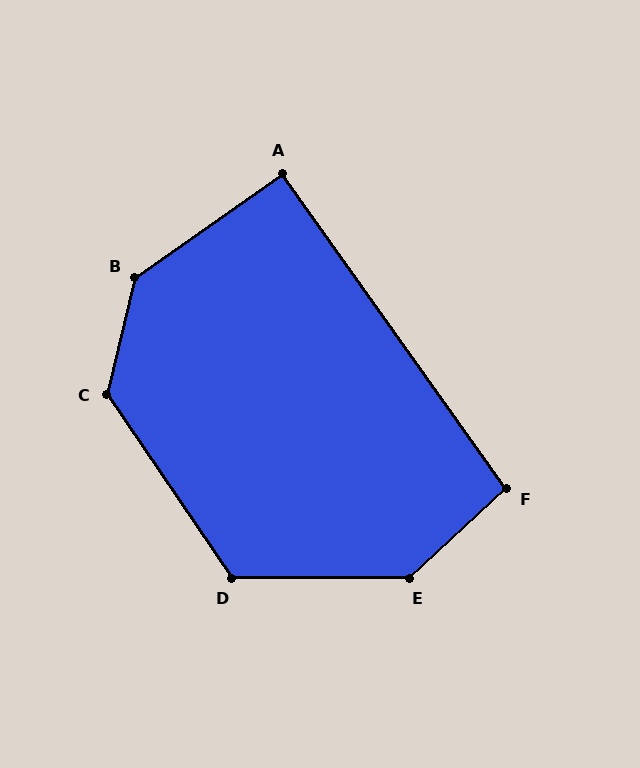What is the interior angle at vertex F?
Approximately 97 degrees (obtuse).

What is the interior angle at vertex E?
Approximately 137 degrees (obtuse).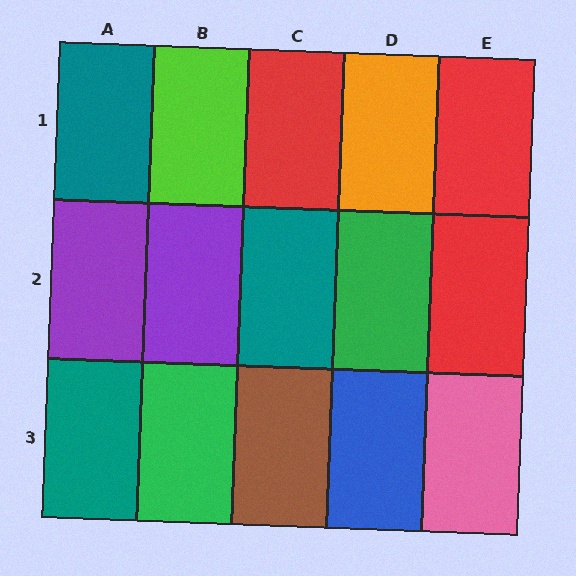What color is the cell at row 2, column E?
Red.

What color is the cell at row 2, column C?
Teal.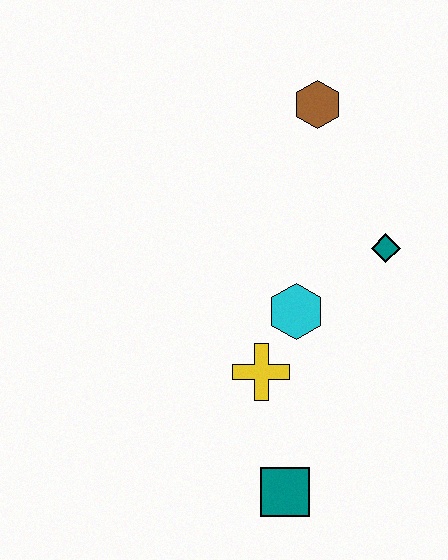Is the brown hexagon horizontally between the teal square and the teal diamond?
Yes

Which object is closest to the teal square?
The yellow cross is closest to the teal square.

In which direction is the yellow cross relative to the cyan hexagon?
The yellow cross is below the cyan hexagon.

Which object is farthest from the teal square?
The brown hexagon is farthest from the teal square.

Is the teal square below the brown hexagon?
Yes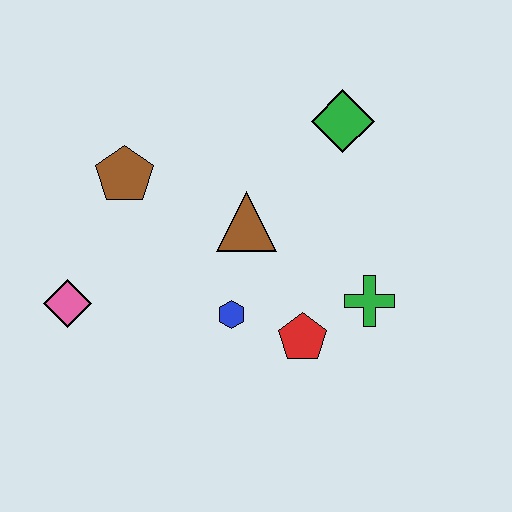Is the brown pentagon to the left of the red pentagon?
Yes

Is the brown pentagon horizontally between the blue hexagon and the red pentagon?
No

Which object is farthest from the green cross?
The pink diamond is farthest from the green cross.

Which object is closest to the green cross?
The red pentagon is closest to the green cross.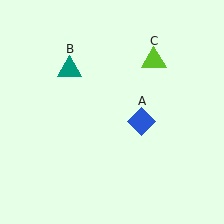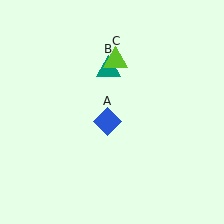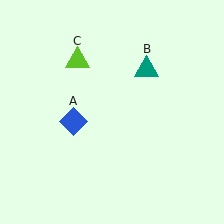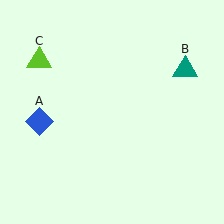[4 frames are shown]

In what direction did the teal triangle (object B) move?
The teal triangle (object B) moved right.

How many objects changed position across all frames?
3 objects changed position: blue diamond (object A), teal triangle (object B), lime triangle (object C).